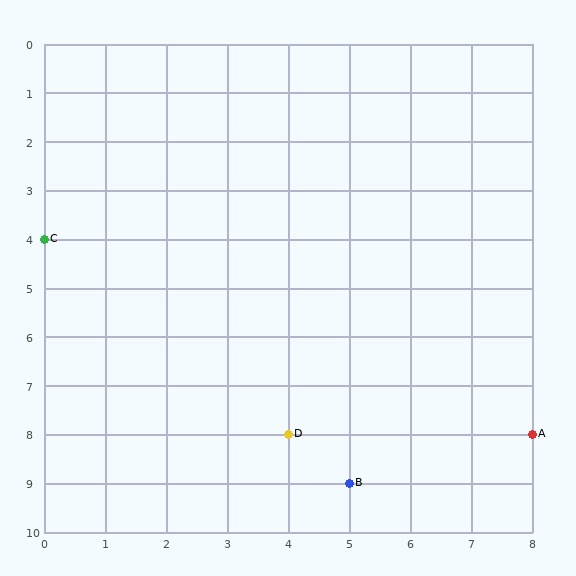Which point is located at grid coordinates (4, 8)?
Point D is at (4, 8).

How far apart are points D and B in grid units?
Points D and B are 1 column and 1 row apart (about 1.4 grid units diagonally).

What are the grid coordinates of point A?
Point A is at grid coordinates (8, 8).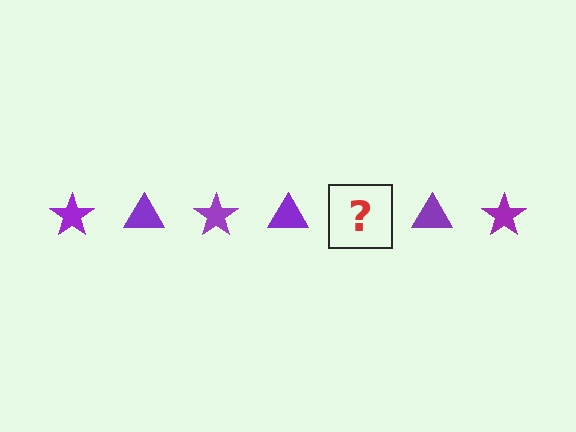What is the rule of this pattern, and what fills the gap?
The rule is that the pattern cycles through star, triangle shapes in purple. The gap should be filled with a purple star.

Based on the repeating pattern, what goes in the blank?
The blank should be a purple star.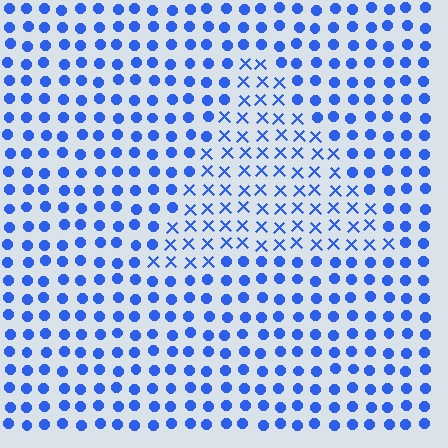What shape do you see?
I see a triangle.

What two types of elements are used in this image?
The image uses X marks inside the triangle region and circles outside it.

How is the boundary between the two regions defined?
The boundary is defined by a change in element shape: X marks inside vs. circles outside. All elements share the same color and spacing.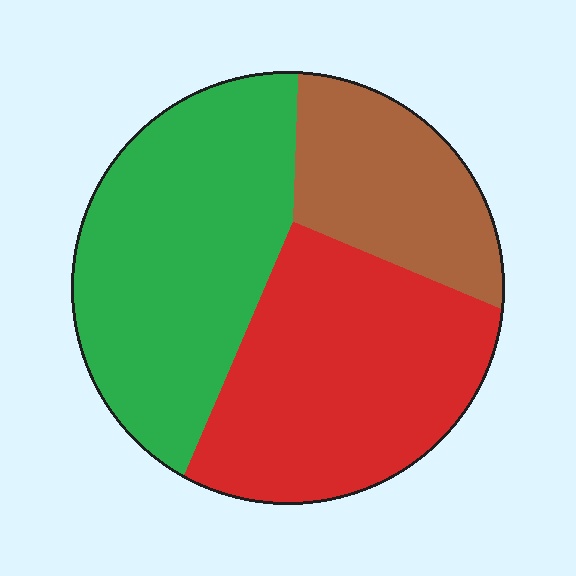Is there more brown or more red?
Red.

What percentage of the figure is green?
Green covers 41% of the figure.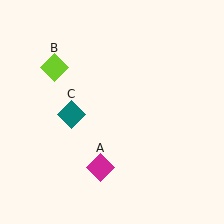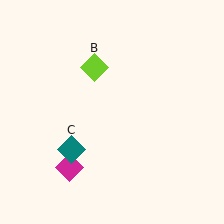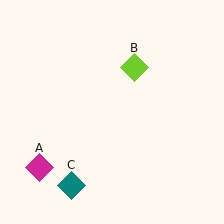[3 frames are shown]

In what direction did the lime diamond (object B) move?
The lime diamond (object B) moved right.